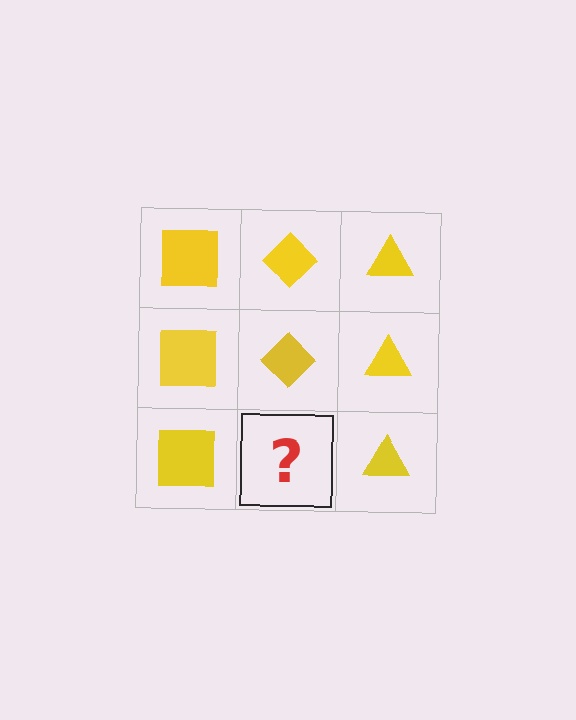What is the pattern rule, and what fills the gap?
The rule is that each column has a consistent shape. The gap should be filled with a yellow diamond.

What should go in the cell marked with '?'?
The missing cell should contain a yellow diamond.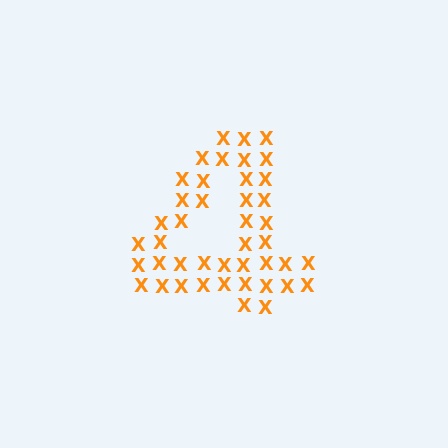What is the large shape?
The large shape is the digit 4.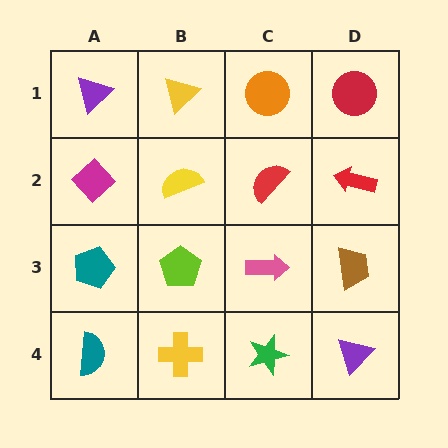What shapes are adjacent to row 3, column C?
A red semicircle (row 2, column C), a green star (row 4, column C), a lime pentagon (row 3, column B), a brown trapezoid (row 3, column D).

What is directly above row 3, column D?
A red arrow.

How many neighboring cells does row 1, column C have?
3.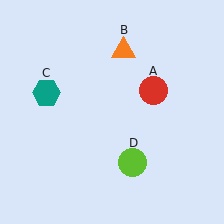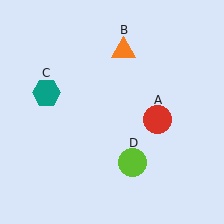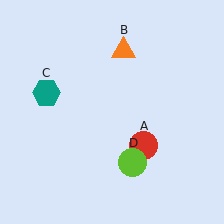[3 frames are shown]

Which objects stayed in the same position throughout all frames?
Orange triangle (object B) and teal hexagon (object C) and lime circle (object D) remained stationary.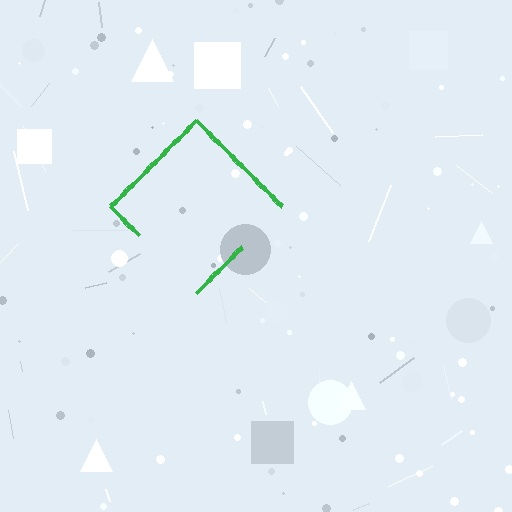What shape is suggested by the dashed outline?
The dashed outline suggests a diamond.